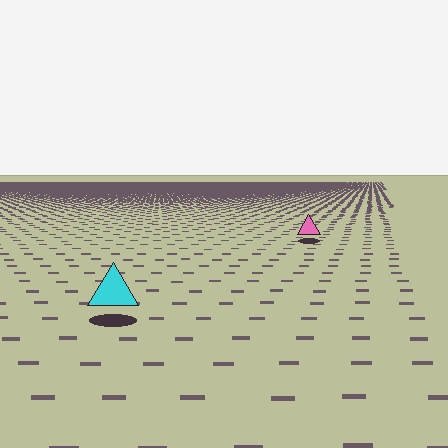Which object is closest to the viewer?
The cyan triangle is closest. The texture marks near it are larger and more spread out.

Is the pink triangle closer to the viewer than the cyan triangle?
No. The cyan triangle is closer — you can tell from the texture gradient: the ground texture is coarser near it.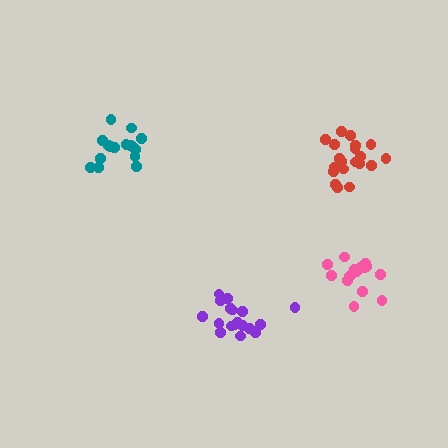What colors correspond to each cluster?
The clusters are colored: pink, purple, red, teal.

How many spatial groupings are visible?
There are 4 spatial groupings.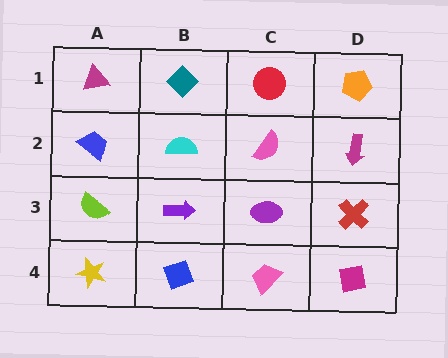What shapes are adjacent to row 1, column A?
A blue trapezoid (row 2, column A), a teal diamond (row 1, column B).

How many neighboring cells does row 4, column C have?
3.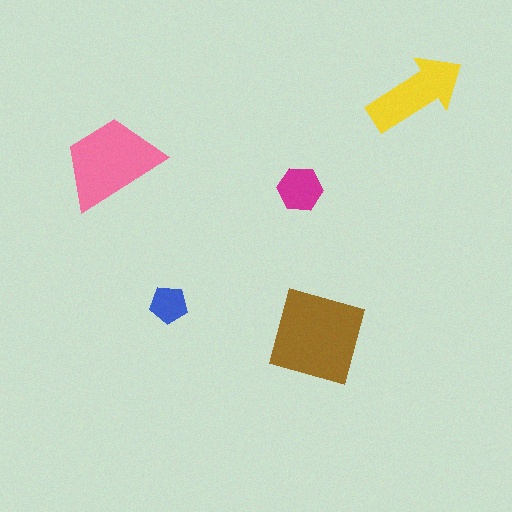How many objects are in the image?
There are 5 objects in the image.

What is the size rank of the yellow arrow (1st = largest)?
3rd.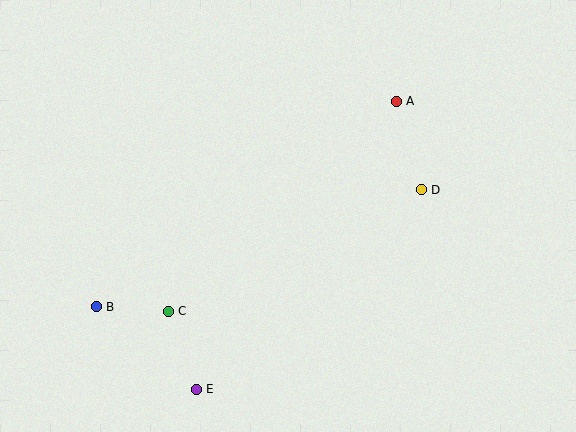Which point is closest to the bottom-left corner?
Point B is closest to the bottom-left corner.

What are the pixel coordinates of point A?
Point A is at (396, 101).